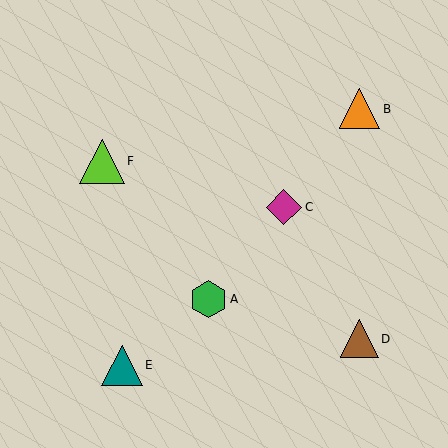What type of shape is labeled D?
Shape D is a brown triangle.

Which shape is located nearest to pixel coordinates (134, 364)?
The teal triangle (labeled E) at (122, 365) is nearest to that location.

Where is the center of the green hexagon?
The center of the green hexagon is at (208, 299).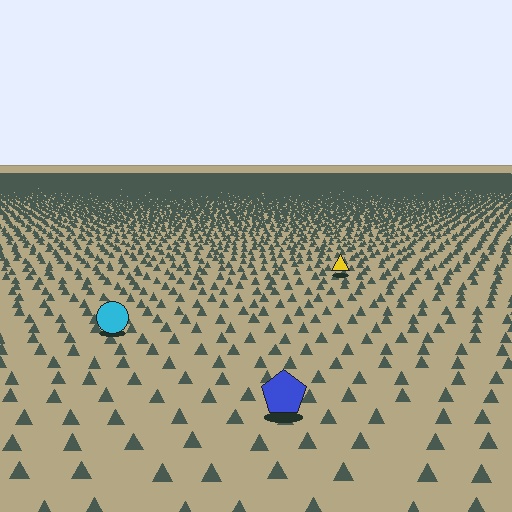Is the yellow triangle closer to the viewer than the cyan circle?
No. The cyan circle is closer — you can tell from the texture gradient: the ground texture is coarser near it.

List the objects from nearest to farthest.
From nearest to farthest: the blue pentagon, the cyan circle, the yellow triangle.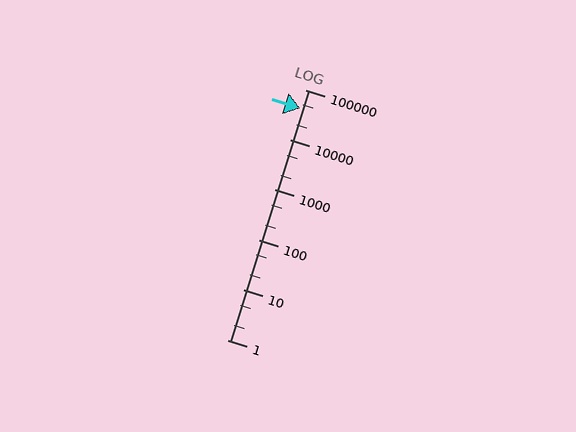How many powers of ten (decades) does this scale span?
The scale spans 5 decades, from 1 to 100000.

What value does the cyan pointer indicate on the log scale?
The pointer indicates approximately 43000.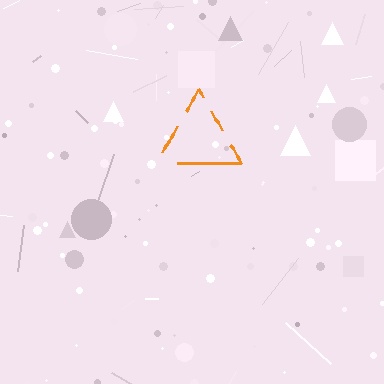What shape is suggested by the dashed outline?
The dashed outline suggests a triangle.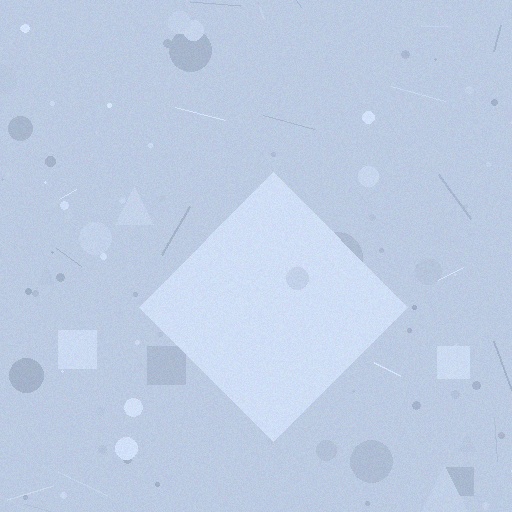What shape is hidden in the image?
A diamond is hidden in the image.